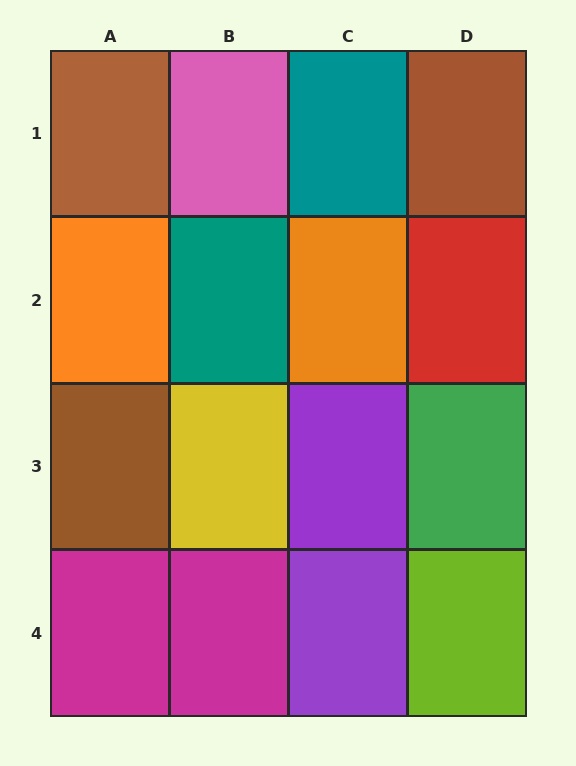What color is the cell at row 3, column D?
Green.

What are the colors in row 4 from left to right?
Magenta, magenta, purple, lime.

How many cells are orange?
2 cells are orange.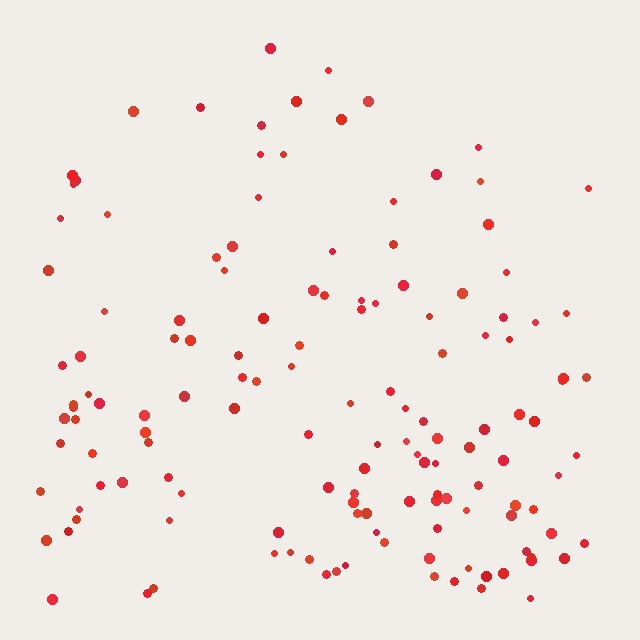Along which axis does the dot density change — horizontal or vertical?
Vertical.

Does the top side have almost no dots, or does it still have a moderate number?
Still a moderate number, just noticeably fewer than the bottom.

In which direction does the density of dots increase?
From top to bottom, with the bottom side densest.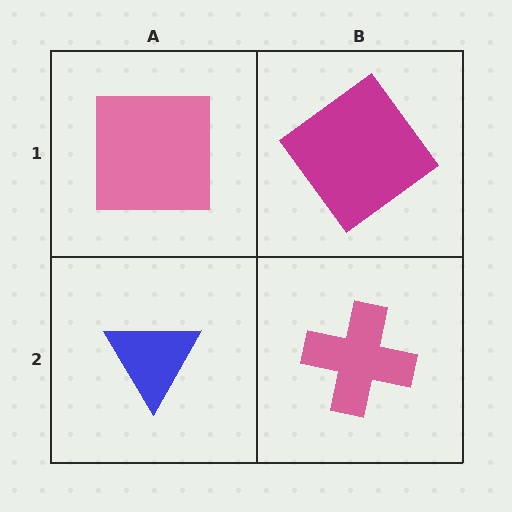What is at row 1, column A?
A pink square.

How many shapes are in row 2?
2 shapes.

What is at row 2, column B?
A pink cross.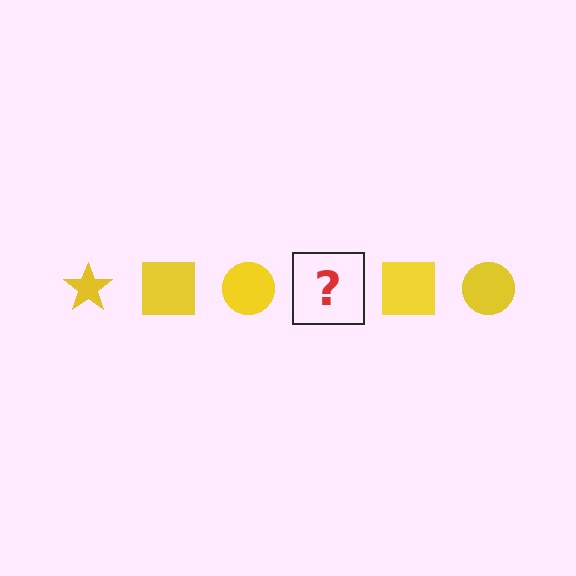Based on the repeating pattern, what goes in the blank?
The blank should be a yellow star.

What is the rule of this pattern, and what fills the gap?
The rule is that the pattern cycles through star, square, circle shapes in yellow. The gap should be filled with a yellow star.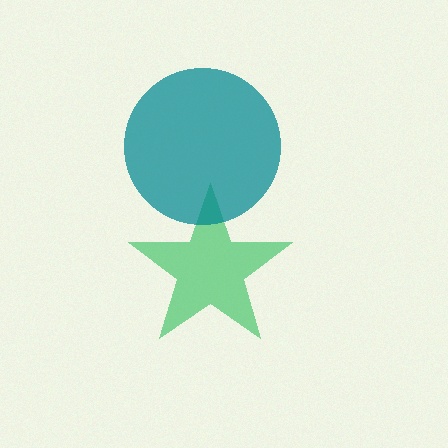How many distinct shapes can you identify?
There are 2 distinct shapes: a green star, a teal circle.